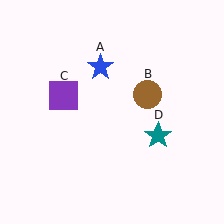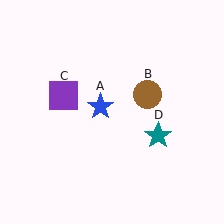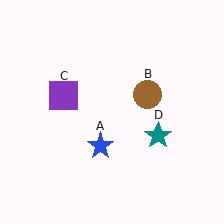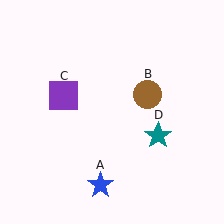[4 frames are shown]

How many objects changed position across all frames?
1 object changed position: blue star (object A).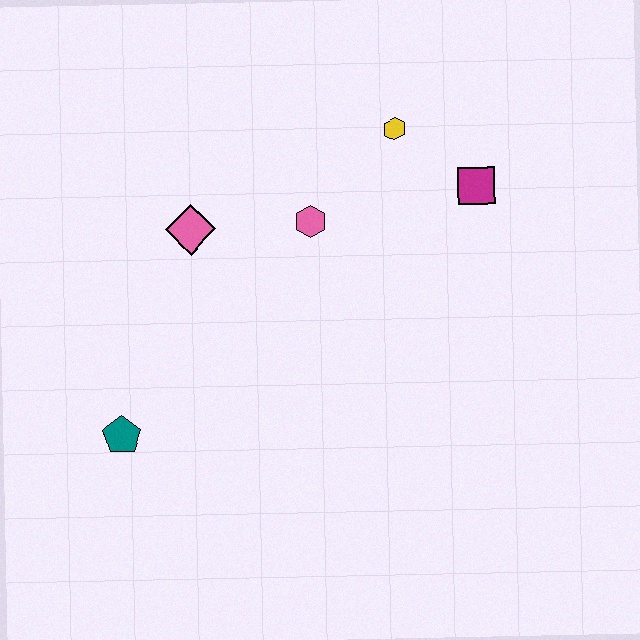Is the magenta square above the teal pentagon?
Yes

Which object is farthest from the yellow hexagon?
The teal pentagon is farthest from the yellow hexagon.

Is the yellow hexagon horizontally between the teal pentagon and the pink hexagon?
No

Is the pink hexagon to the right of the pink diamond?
Yes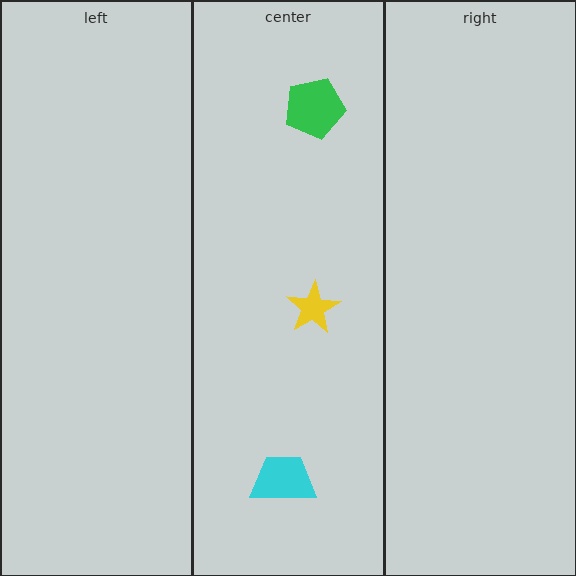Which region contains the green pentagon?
The center region.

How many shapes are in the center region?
3.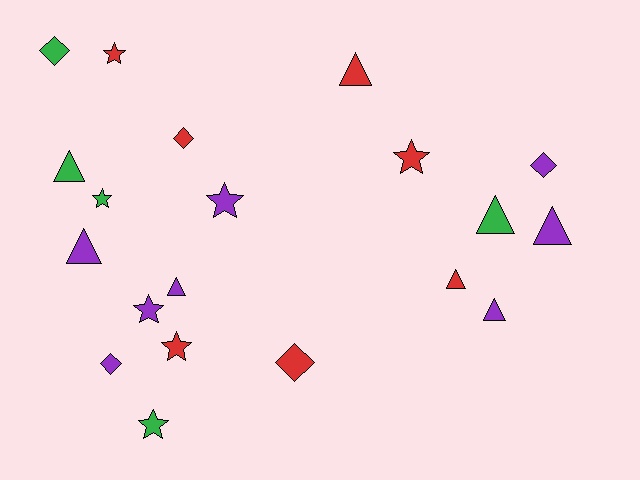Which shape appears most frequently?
Triangle, with 8 objects.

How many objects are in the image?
There are 20 objects.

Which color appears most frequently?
Purple, with 8 objects.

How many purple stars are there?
There are 2 purple stars.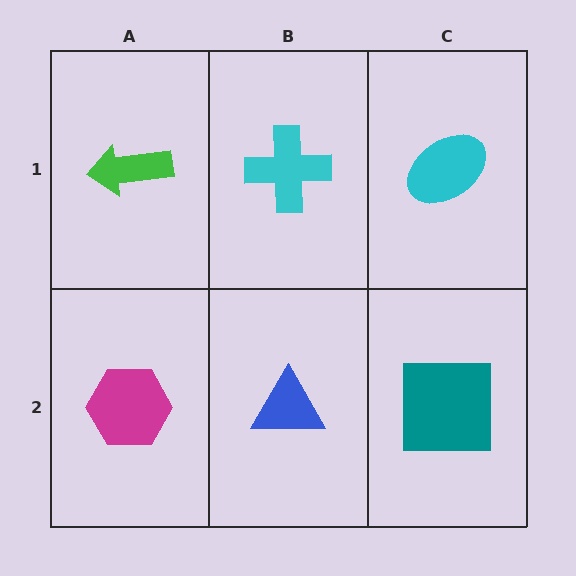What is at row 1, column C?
A cyan ellipse.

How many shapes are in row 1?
3 shapes.